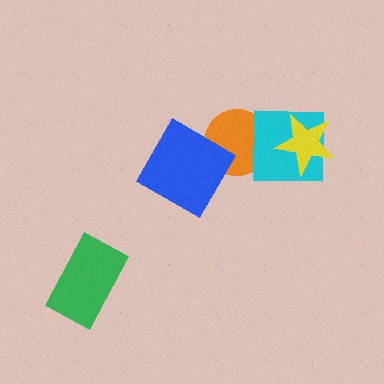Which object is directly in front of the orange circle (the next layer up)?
The cyan square is directly in front of the orange circle.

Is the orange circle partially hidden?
Yes, it is partially covered by another shape.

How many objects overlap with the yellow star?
1 object overlaps with the yellow star.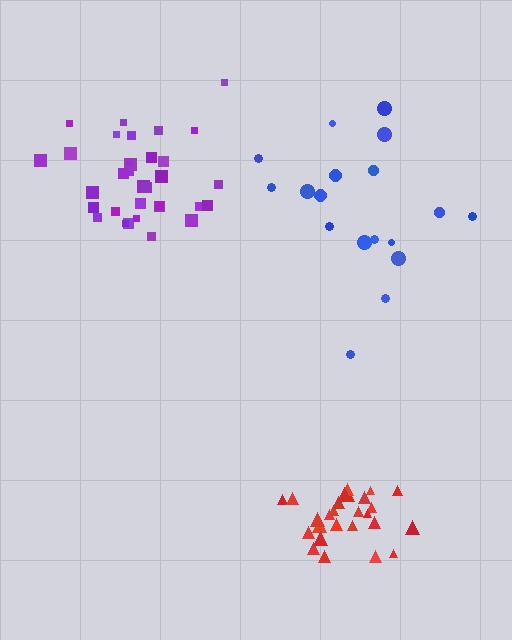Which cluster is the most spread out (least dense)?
Blue.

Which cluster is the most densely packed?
Red.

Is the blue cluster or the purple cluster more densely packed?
Purple.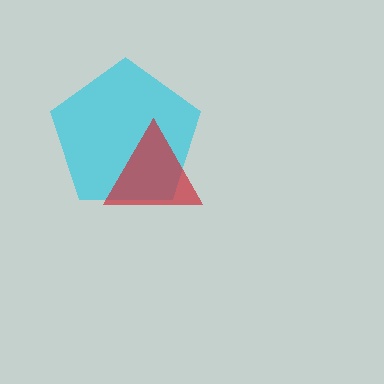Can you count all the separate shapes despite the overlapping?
Yes, there are 2 separate shapes.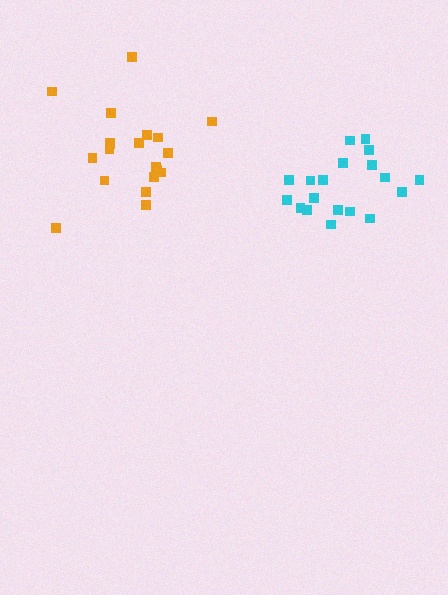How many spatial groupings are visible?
There are 2 spatial groupings.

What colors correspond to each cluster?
The clusters are colored: orange, cyan.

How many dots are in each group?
Group 1: 20 dots, Group 2: 19 dots (39 total).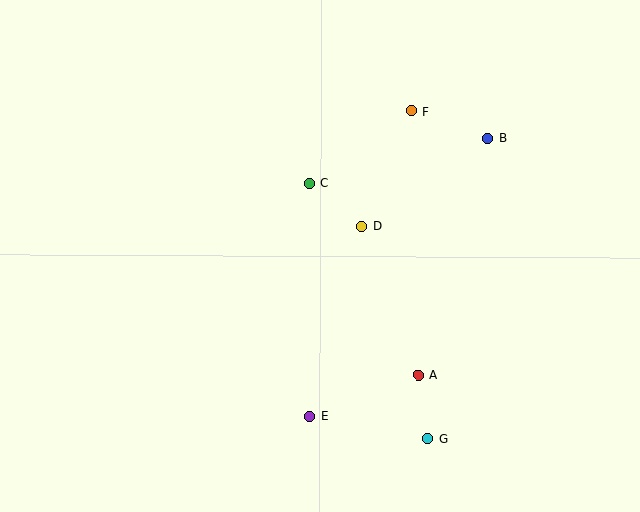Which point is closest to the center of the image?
Point D at (362, 226) is closest to the center.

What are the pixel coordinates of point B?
Point B is at (487, 138).